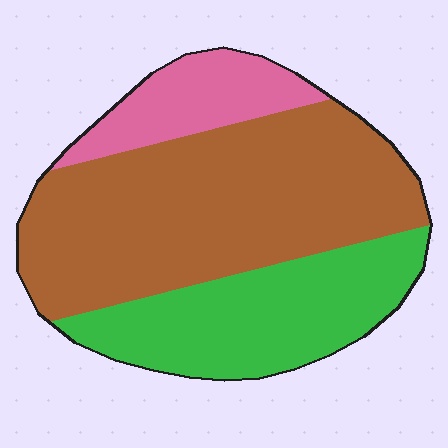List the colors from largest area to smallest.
From largest to smallest: brown, green, pink.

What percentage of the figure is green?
Green takes up about one third (1/3) of the figure.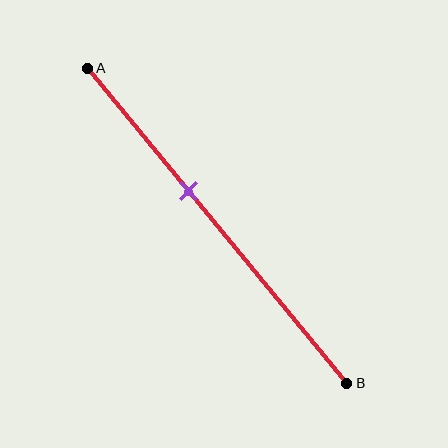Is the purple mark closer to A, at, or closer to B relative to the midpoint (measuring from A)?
The purple mark is closer to point A than the midpoint of segment AB.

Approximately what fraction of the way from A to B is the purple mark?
The purple mark is approximately 40% of the way from A to B.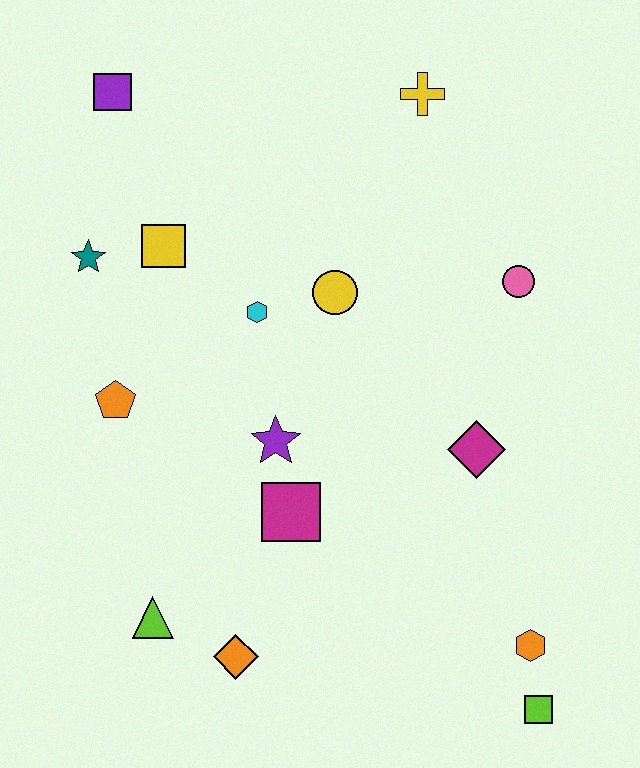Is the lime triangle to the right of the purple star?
No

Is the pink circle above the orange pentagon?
Yes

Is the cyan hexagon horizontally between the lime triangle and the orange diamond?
No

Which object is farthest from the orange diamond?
The yellow cross is farthest from the orange diamond.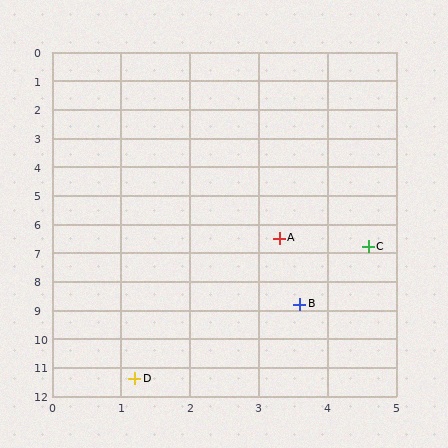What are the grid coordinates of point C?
Point C is at approximately (4.6, 6.8).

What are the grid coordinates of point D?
Point D is at approximately (1.2, 11.4).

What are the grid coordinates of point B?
Point B is at approximately (3.6, 8.8).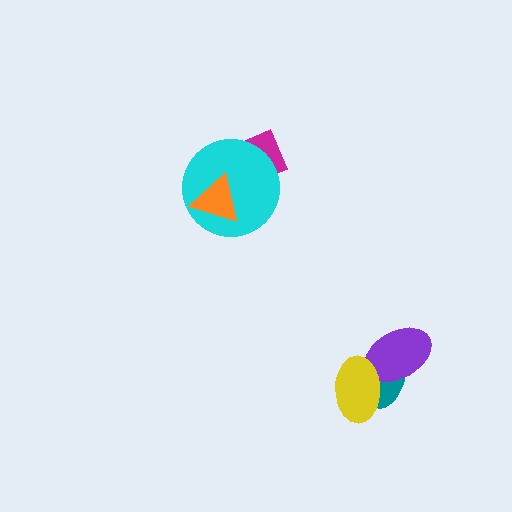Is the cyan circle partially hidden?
Yes, it is partially covered by another shape.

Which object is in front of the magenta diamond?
The cyan circle is in front of the magenta diamond.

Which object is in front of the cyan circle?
The orange triangle is in front of the cyan circle.